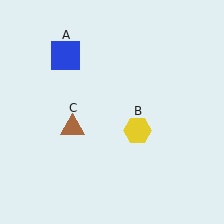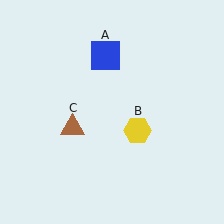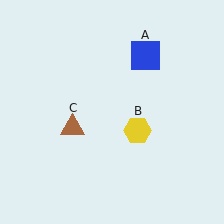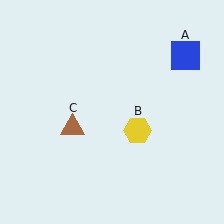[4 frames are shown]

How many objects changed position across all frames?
1 object changed position: blue square (object A).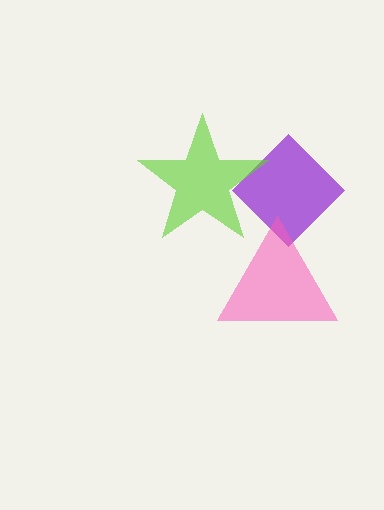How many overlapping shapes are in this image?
There are 3 overlapping shapes in the image.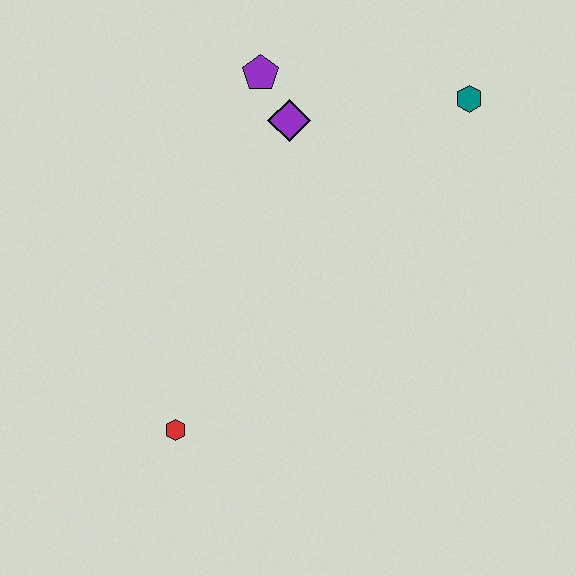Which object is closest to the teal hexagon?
The purple diamond is closest to the teal hexagon.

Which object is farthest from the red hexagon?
The teal hexagon is farthest from the red hexagon.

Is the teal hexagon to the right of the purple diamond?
Yes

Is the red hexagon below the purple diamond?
Yes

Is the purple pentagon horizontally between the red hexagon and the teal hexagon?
Yes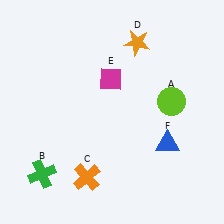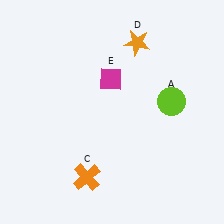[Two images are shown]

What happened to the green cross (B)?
The green cross (B) was removed in Image 2. It was in the bottom-left area of Image 1.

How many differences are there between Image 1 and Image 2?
There are 2 differences between the two images.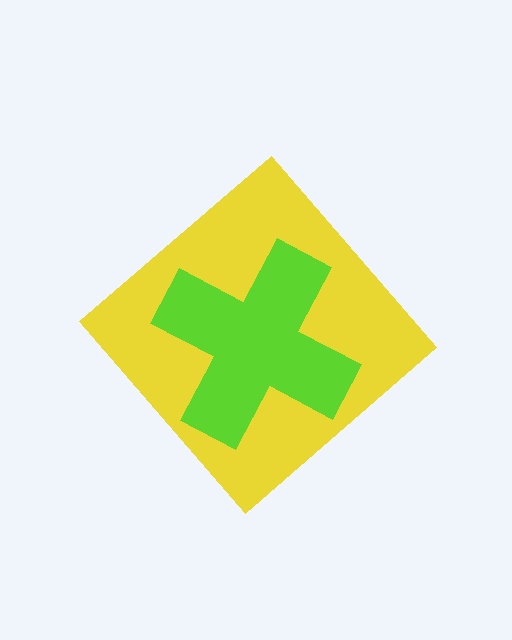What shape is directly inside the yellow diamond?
The lime cross.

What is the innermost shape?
The lime cross.